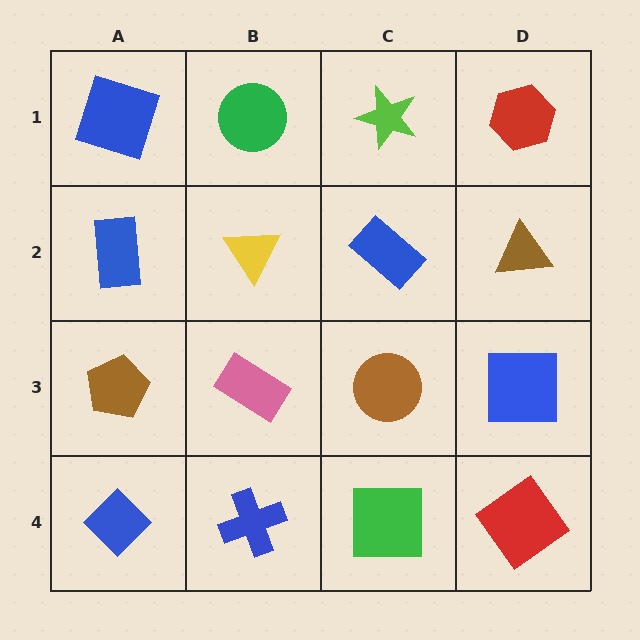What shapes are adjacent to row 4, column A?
A brown pentagon (row 3, column A), a blue cross (row 4, column B).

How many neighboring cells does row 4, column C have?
3.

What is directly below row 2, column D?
A blue square.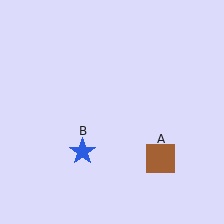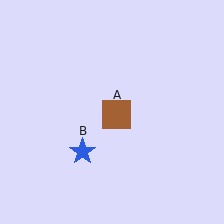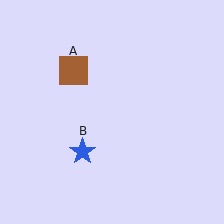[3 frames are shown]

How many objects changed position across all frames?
1 object changed position: brown square (object A).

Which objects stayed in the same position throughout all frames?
Blue star (object B) remained stationary.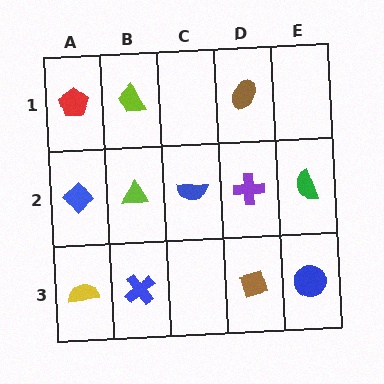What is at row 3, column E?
A blue circle.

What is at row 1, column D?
A brown ellipse.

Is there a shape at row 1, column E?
No, that cell is empty.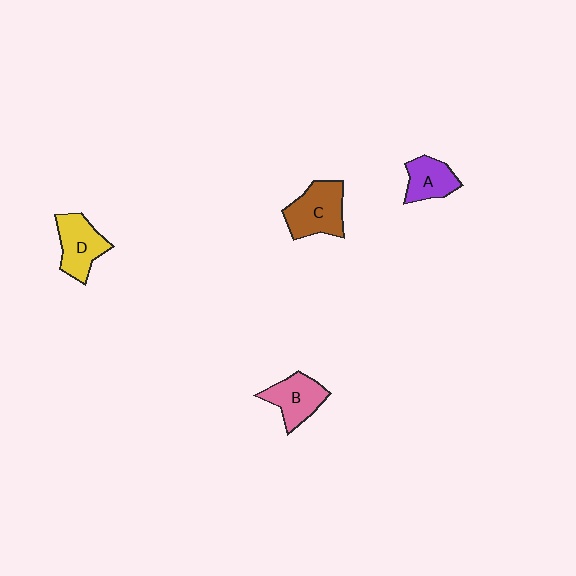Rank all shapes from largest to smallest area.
From largest to smallest: C (brown), D (yellow), B (pink), A (purple).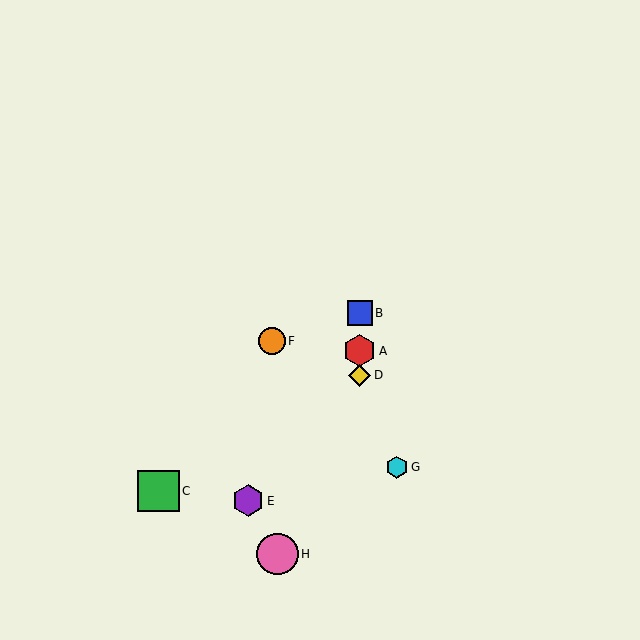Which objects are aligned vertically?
Objects A, B, D are aligned vertically.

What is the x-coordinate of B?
Object B is at x≈360.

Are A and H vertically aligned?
No, A is at x≈360 and H is at x≈277.